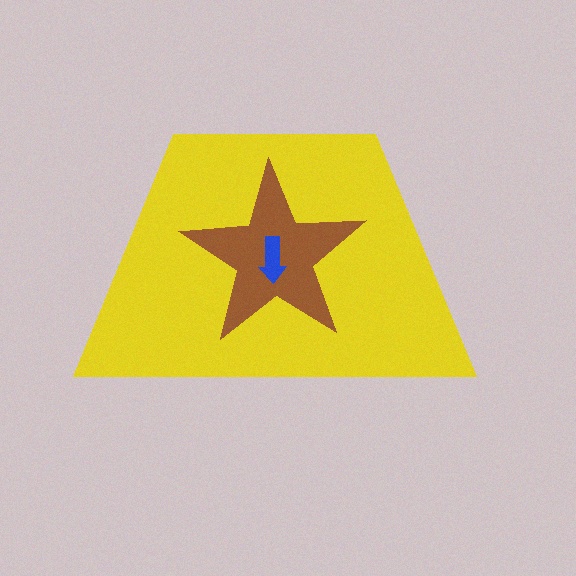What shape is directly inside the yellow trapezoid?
The brown star.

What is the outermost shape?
The yellow trapezoid.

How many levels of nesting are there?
3.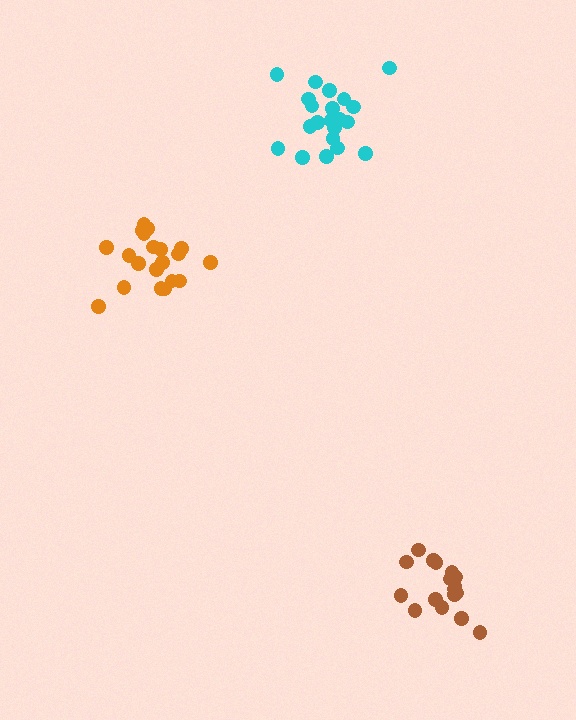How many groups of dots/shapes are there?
There are 3 groups.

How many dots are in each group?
Group 1: 17 dots, Group 2: 20 dots, Group 3: 21 dots (58 total).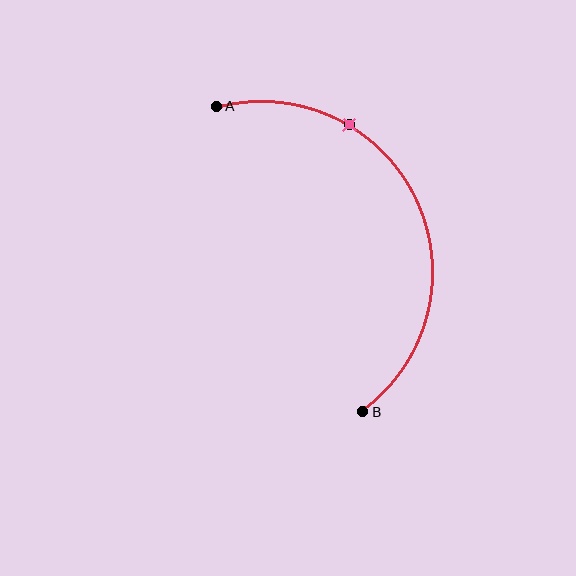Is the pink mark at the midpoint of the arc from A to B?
No. The pink mark lies on the arc but is closer to endpoint A. The arc midpoint would be at the point on the curve equidistant along the arc from both A and B.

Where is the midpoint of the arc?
The arc midpoint is the point on the curve farthest from the straight line joining A and B. It sits to the right of that line.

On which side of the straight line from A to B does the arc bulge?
The arc bulges to the right of the straight line connecting A and B.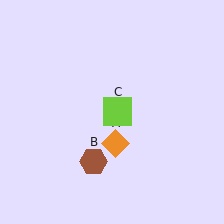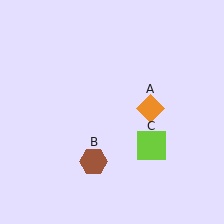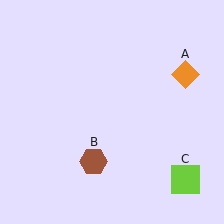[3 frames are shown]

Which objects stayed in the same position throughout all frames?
Brown hexagon (object B) remained stationary.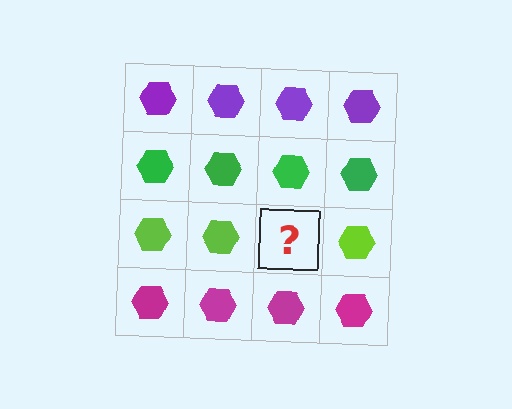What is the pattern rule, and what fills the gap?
The rule is that each row has a consistent color. The gap should be filled with a lime hexagon.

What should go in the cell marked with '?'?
The missing cell should contain a lime hexagon.